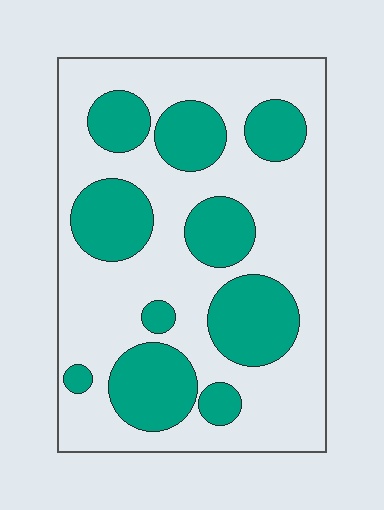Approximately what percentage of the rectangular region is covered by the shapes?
Approximately 35%.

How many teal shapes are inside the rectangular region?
10.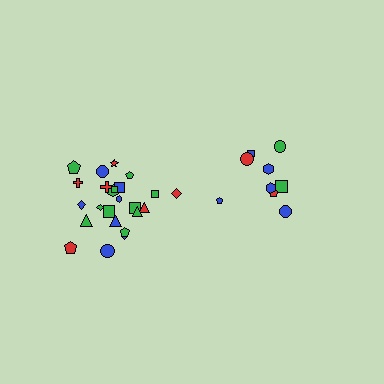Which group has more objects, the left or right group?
The left group.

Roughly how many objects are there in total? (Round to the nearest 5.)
Roughly 35 objects in total.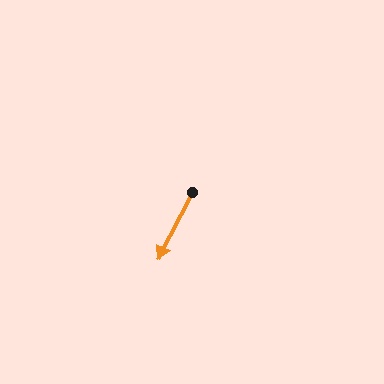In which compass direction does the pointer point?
Southwest.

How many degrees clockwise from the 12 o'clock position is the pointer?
Approximately 207 degrees.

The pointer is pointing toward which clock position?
Roughly 7 o'clock.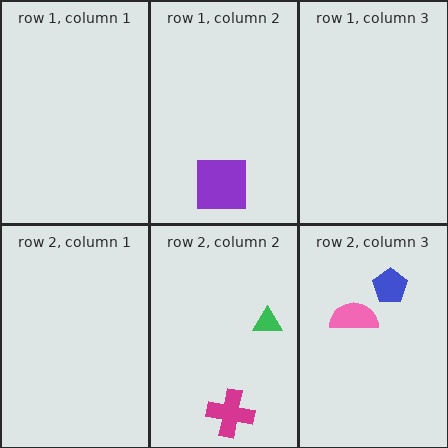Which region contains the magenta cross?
The row 2, column 2 region.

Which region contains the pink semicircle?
The row 2, column 3 region.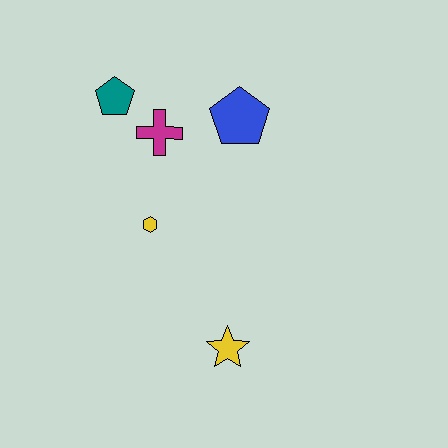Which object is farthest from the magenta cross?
The yellow star is farthest from the magenta cross.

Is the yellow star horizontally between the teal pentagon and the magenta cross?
No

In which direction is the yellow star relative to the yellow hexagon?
The yellow star is below the yellow hexagon.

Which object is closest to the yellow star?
The yellow hexagon is closest to the yellow star.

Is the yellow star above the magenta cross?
No